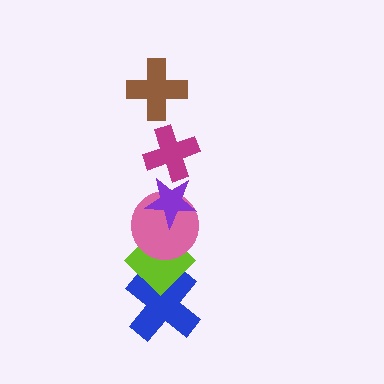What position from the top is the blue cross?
The blue cross is 6th from the top.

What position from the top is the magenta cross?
The magenta cross is 2nd from the top.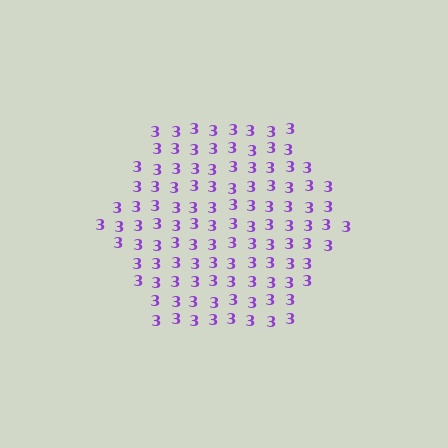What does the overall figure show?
The overall figure shows a hexagon.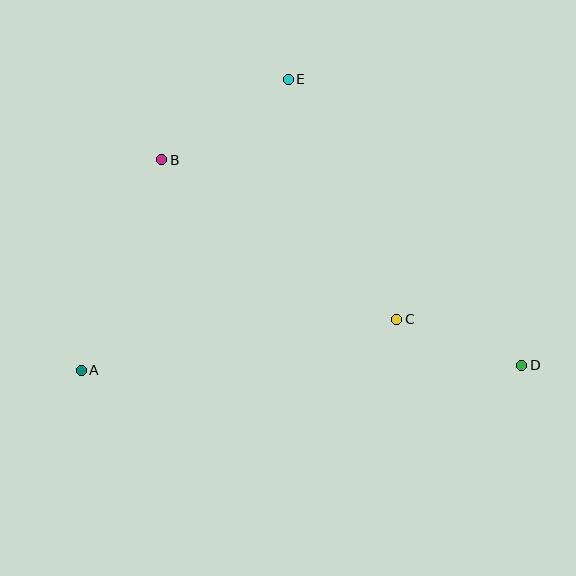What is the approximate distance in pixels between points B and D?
The distance between B and D is approximately 415 pixels.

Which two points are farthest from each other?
Points A and D are farthest from each other.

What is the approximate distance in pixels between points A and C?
The distance between A and C is approximately 319 pixels.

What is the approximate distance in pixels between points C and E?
The distance between C and E is approximately 263 pixels.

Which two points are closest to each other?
Points C and D are closest to each other.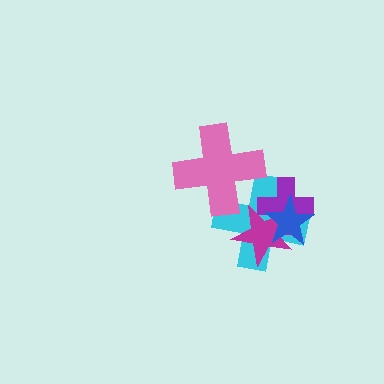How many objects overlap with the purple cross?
3 objects overlap with the purple cross.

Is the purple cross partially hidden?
Yes, it is partially covered by another shape.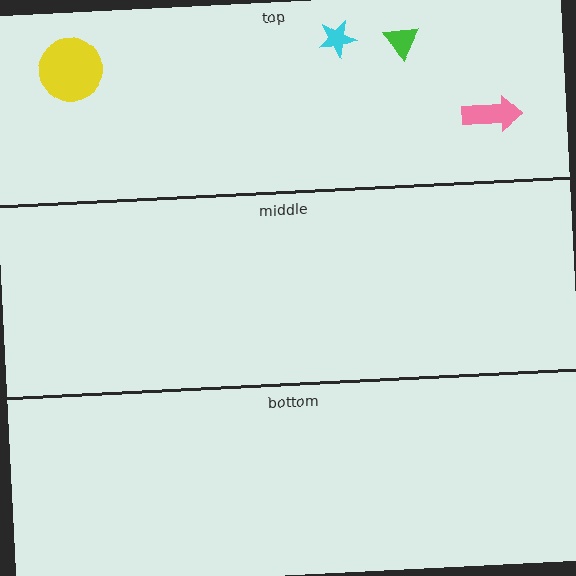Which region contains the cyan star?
The top region.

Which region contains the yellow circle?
The top region.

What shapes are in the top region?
The cyan star, the yellow circle, the green triangle, the pink arrow.